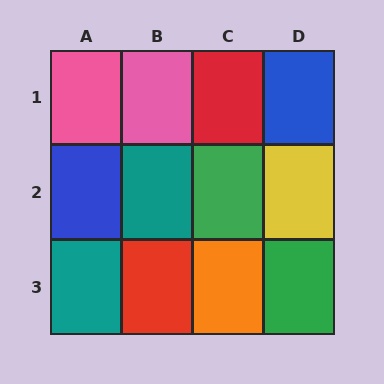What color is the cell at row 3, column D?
Green.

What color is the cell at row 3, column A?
Teal.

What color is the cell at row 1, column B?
Pink.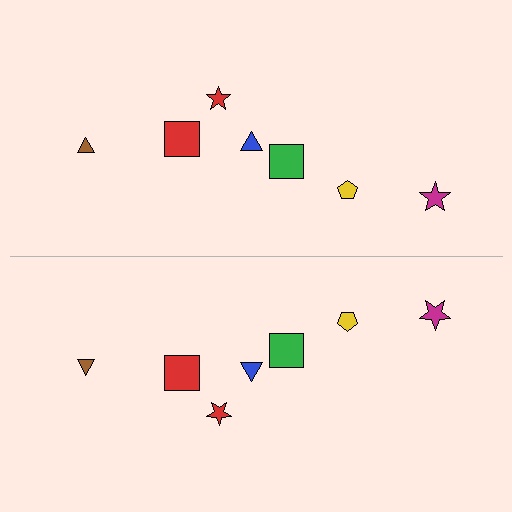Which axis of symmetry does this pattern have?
The pattern has a horizontal axis of symmetry running through the center of the image.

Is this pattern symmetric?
Yes, this pattern has bilateral (reflection) symmetry.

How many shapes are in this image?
There are 14 shapes in this image.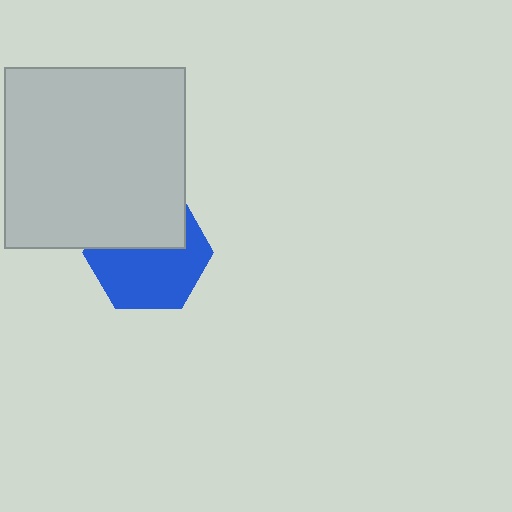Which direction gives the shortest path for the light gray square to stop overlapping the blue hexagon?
Moving up gives the shortest separation.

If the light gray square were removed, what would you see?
You would see the complete blue hexagon.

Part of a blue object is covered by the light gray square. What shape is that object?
It is a hexagon.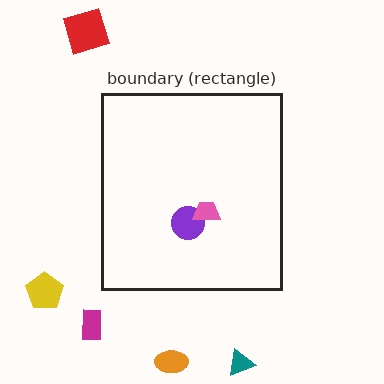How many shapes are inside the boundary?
2 inside, 5 outside.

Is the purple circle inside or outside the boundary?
Inside.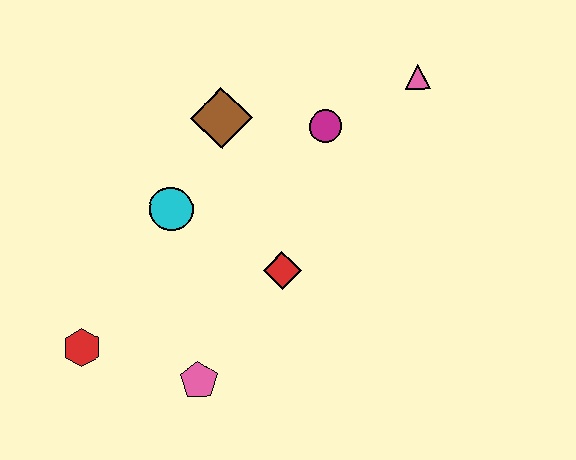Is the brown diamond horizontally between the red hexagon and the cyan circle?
No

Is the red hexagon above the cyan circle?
No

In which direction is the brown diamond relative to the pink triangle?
The brown diamond is to the left of the pink triangle.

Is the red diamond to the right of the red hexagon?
Yes